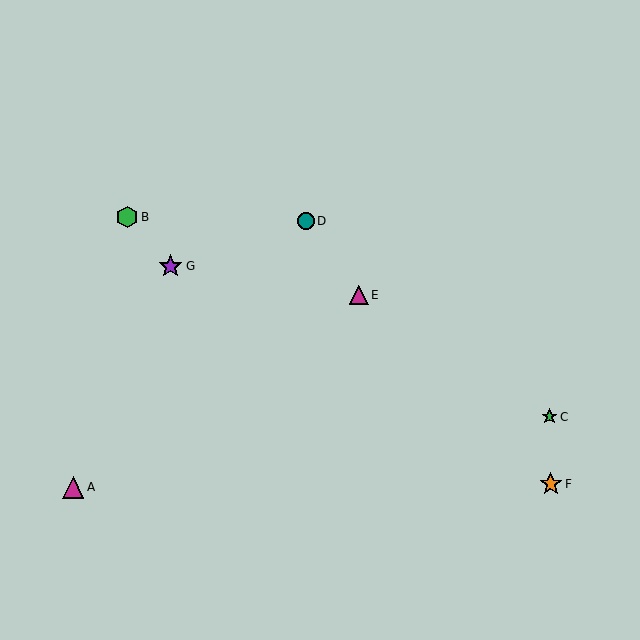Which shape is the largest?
The purple star (labeled G) is the largest.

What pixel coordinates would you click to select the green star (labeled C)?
Click at (550, 417) to select the green star C.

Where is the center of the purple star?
The center of the purple star is at (171, 266).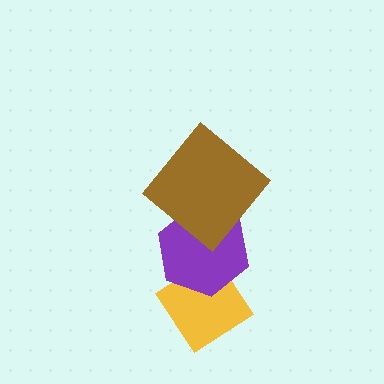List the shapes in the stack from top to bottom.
From top to bottom: the brown diamond, the purple hexagon, the yellow diamond.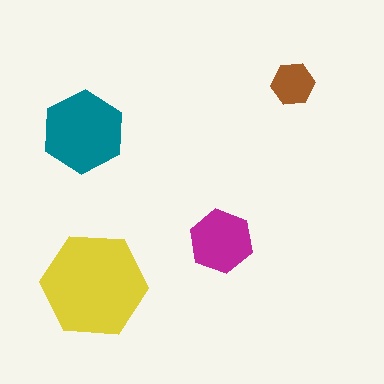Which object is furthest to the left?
The teal hexagon is leftmost.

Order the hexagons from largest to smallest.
the yellow one, the teal one, the magenta one, the brown one.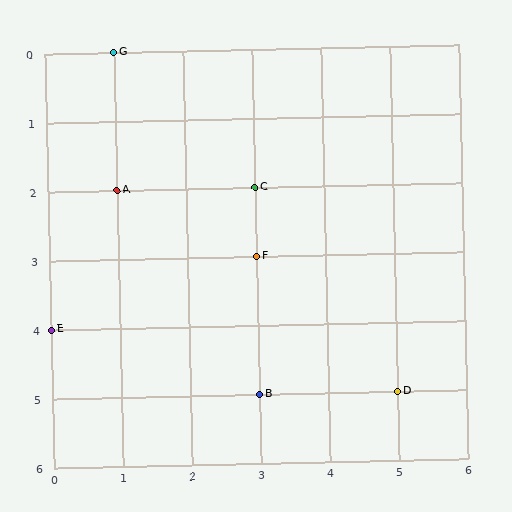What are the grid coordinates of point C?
Point C is at grid coordinates (3, 2).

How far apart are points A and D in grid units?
Points A and D are 4 columns and 3 rows apart (about 5.0 grid units diagonally).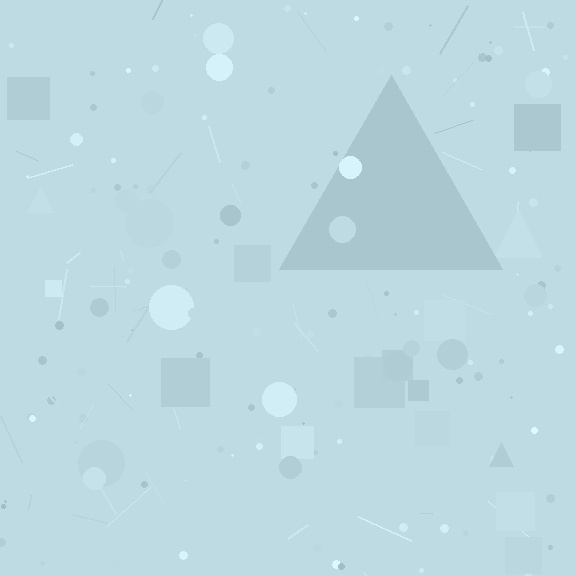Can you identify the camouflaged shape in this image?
The camouflaged shape is a triangle.